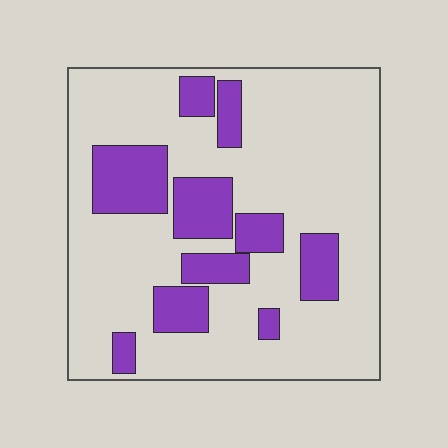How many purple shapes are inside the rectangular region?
10.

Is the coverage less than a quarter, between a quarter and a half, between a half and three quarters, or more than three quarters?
Less than a quarter.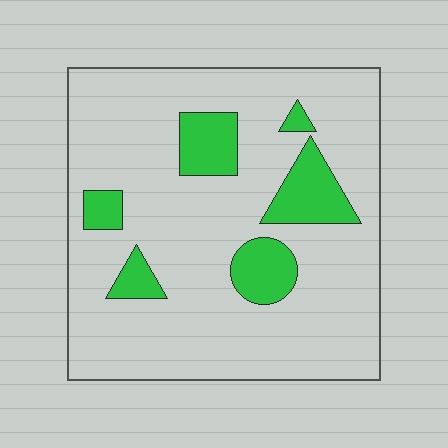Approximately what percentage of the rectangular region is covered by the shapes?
Approximately 15%.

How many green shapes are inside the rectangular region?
6.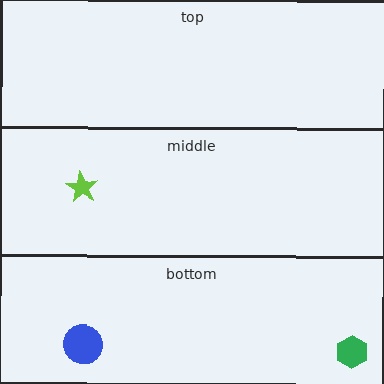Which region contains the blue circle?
The bottom region.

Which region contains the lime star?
The middle region.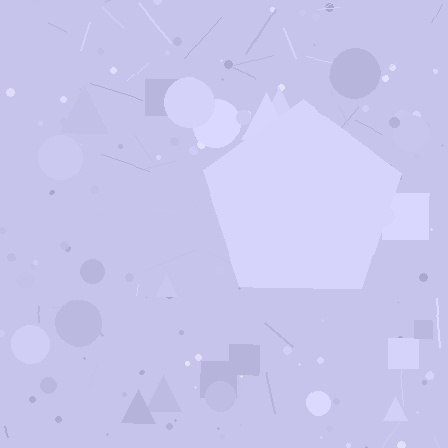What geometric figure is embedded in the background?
A pentagon is embedded in the background.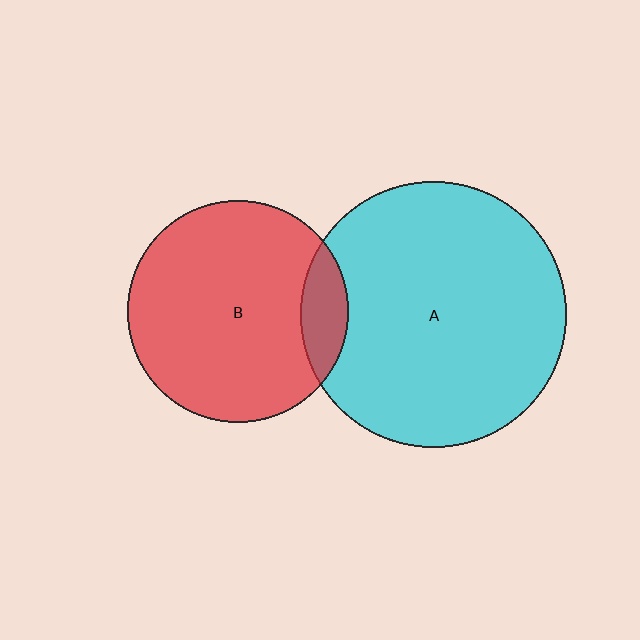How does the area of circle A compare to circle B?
Approximately 1.4 times.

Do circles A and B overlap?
Yes.